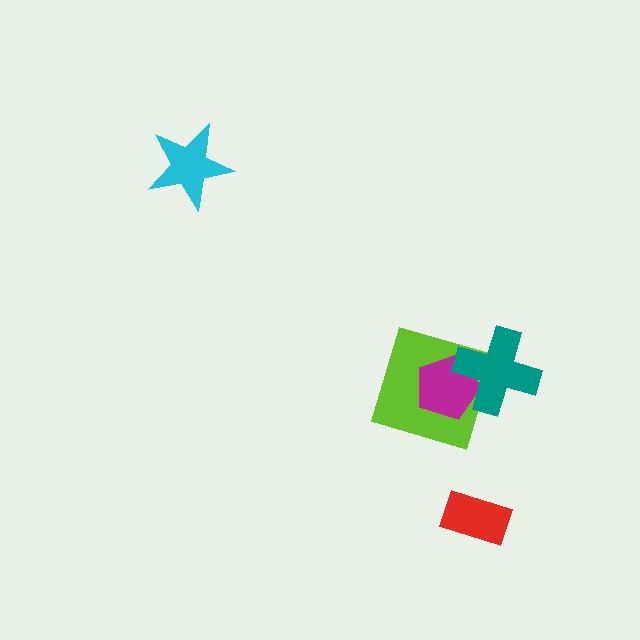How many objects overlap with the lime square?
2 objects overlap with the lime square.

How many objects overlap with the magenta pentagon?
2 objects overlap with the magenta pentagon.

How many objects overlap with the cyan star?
0 objects overlap with the cyan star.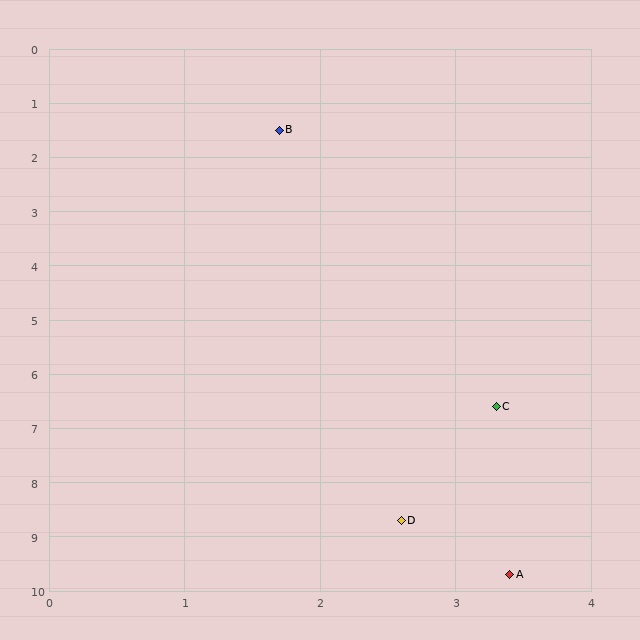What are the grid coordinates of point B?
Point B is at approximately (1.7, 1.5).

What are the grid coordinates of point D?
Point D is at approximately (2.6, 8.7).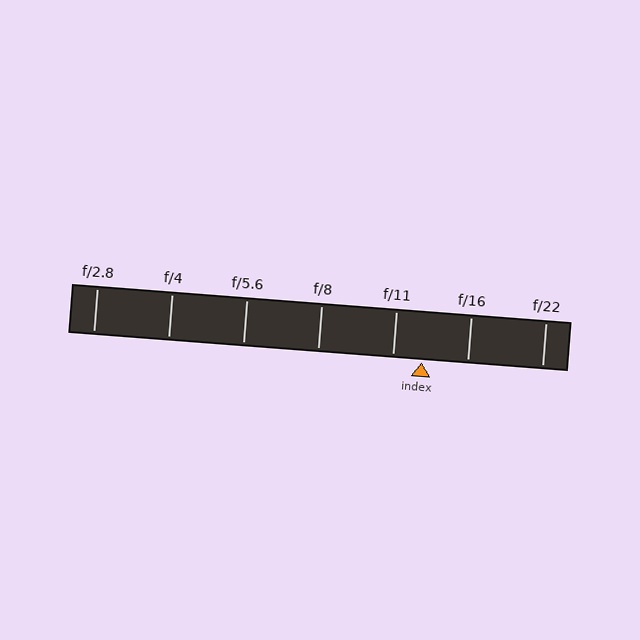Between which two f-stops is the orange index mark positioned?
The index mark is between f/11 and f/16.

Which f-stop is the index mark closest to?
The index mark is closest to f/11.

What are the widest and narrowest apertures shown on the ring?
The widest aperture shown is f/2.8 and the narrowest is f/22.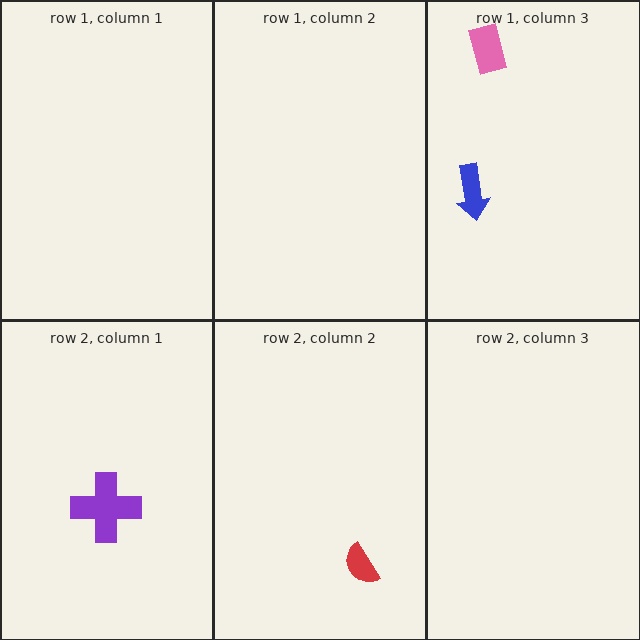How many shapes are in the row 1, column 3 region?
2.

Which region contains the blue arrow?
The row 1, column 3 region.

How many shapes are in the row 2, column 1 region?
1.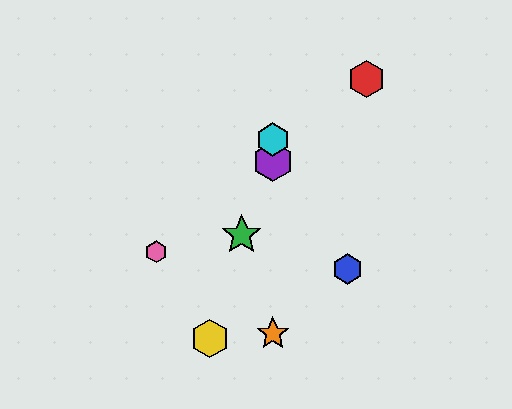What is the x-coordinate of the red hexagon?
The red hexagon is at x≈366.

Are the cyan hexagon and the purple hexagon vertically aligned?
Yes, both are at x≈273.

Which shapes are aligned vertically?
The purple hexagon, the orange star, the cyan hexagon are aligned vertically.